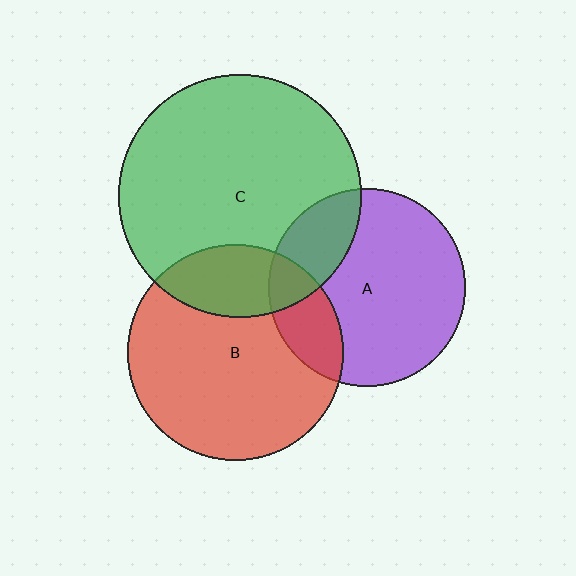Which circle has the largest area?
Circle C (green).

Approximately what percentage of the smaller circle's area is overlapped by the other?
Approximately 20%.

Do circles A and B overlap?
Yes.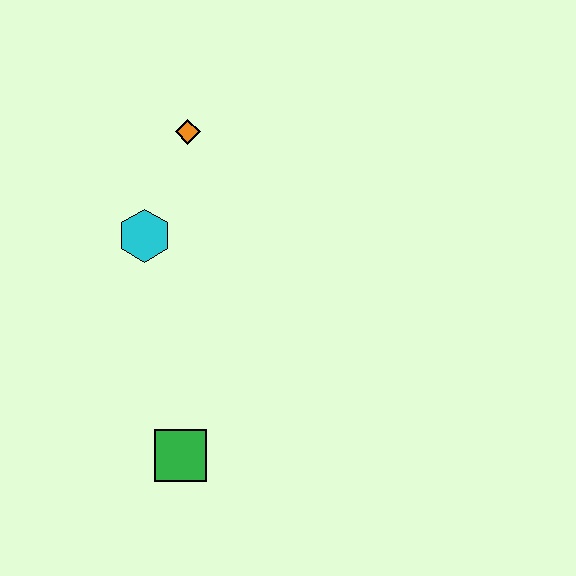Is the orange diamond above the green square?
Yes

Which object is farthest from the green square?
The orange diamond is farthest from the green square.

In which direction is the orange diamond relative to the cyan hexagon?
The orange diamond is above the cyan hexagon.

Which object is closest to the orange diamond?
The cyan hexagon is closest to the orange diamond.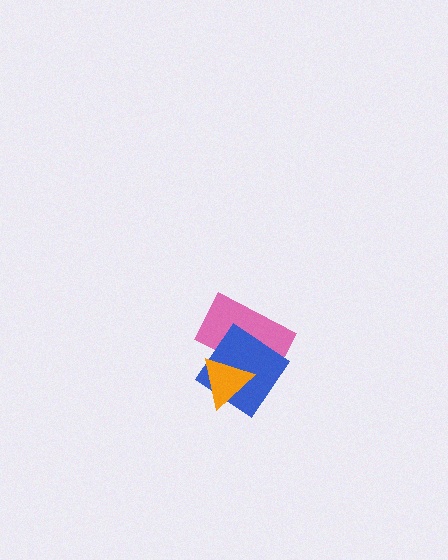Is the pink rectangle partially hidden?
Yes, it is partially covered by another shape.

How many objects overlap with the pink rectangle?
2 objects overlap with the pink rectangle.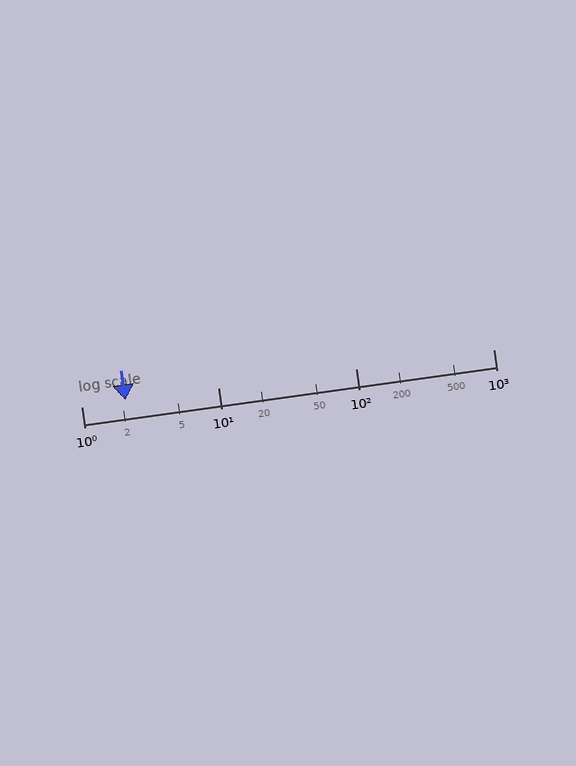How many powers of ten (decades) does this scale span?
The scale spans 3 decades, from 1 to 1000.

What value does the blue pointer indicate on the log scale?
The pointer indicates approximately 2.1.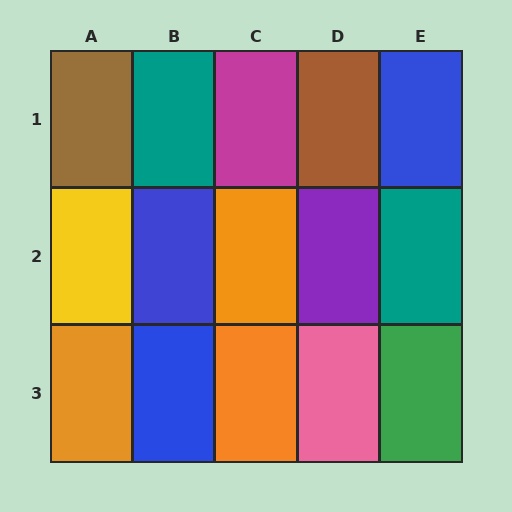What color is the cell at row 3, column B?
Blue.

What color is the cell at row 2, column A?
Yellow.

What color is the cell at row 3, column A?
Orange.